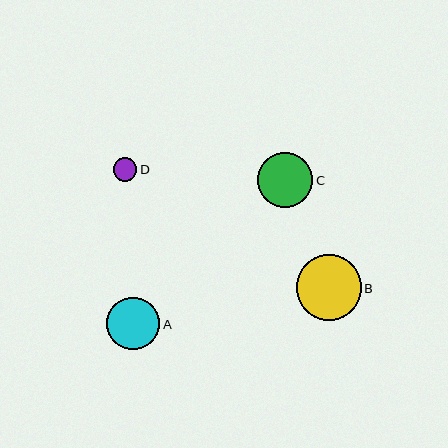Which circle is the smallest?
Circle D is the smallest with a size of approximately 24 pixels.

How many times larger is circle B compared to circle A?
Circle B is approximately 1.2 times the size of circle A.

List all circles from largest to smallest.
From largest to smallest: B, C, A, D.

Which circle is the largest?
Circle B is the largest with a size of approximately 65 pixels.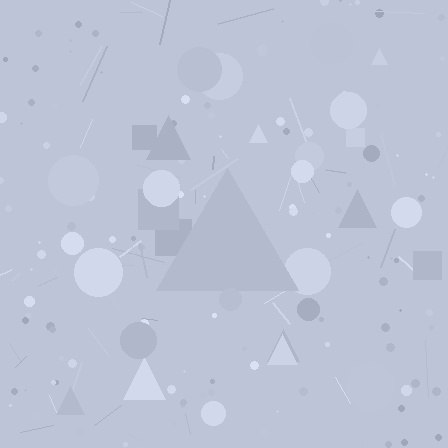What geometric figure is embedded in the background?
A triangle is embedded in the background.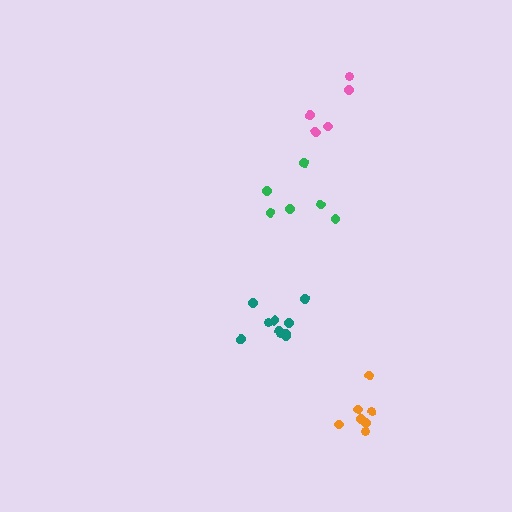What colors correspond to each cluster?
The clusters are colored: pink, teal, green, orange.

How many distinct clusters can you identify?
There are 4 distinct clusters.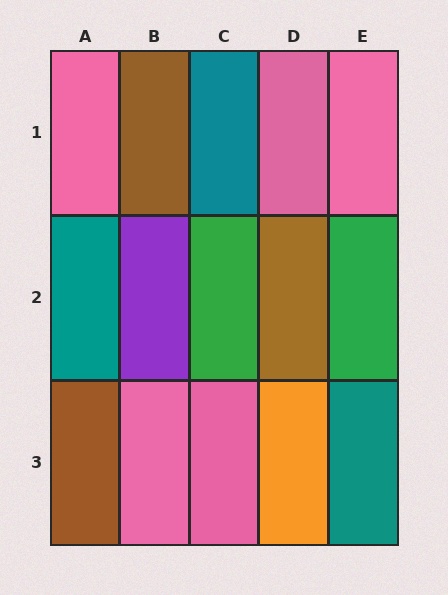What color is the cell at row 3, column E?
Teal.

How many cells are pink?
5 cells are pink.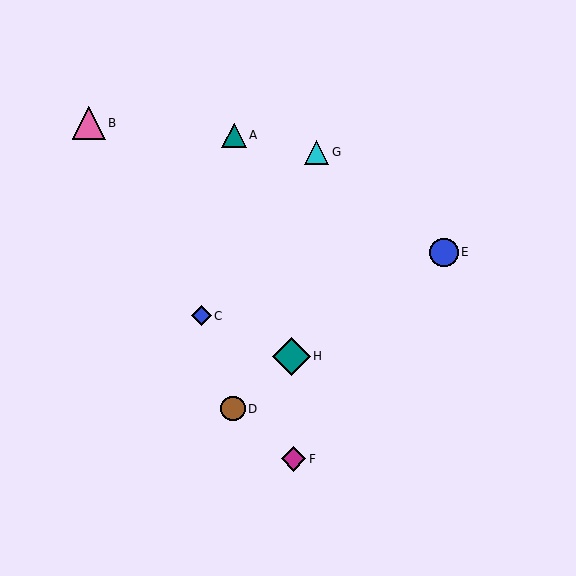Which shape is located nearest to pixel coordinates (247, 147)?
The teal triangle (labeled A) at (234, 135) is nearest to that location.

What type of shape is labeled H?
Shape H is a teal diamond.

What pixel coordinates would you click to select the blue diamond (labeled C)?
Click at (201, 316) to select the blue diamond C.